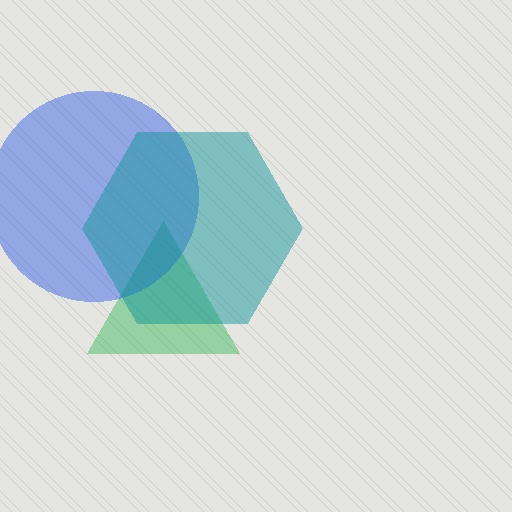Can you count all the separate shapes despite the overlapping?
Yes, there are 3 separate shapes.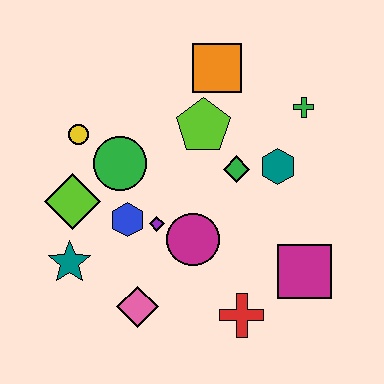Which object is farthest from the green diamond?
The teal star is farthest from the green diamond.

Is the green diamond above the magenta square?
Yes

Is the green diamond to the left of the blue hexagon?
No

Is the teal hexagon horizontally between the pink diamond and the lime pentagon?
No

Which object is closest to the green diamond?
The teal hexagon is closest to the green diamond.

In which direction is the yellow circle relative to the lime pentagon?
The yellow circle is to the left of the lime pentagon.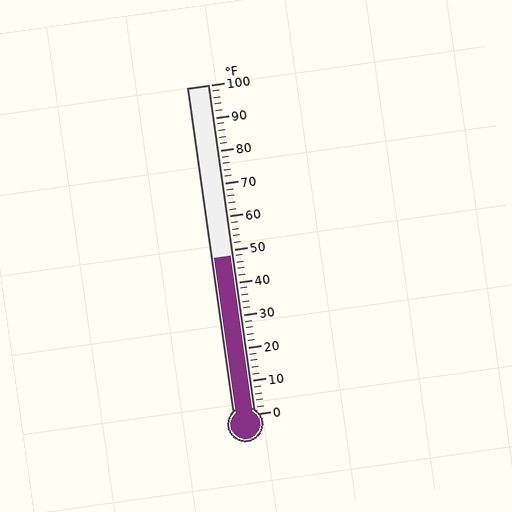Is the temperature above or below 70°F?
The temperature is below 70°F.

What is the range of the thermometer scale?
The thermometer scale ranges from 0°F to 100°F.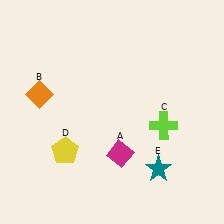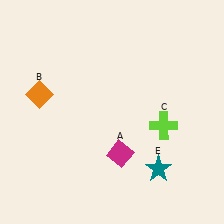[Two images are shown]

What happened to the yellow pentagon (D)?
The yellow pentagon (D) was removed in Image 2. It was in the bottom-left area of Image 1.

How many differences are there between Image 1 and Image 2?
There is 1 difference between the two images.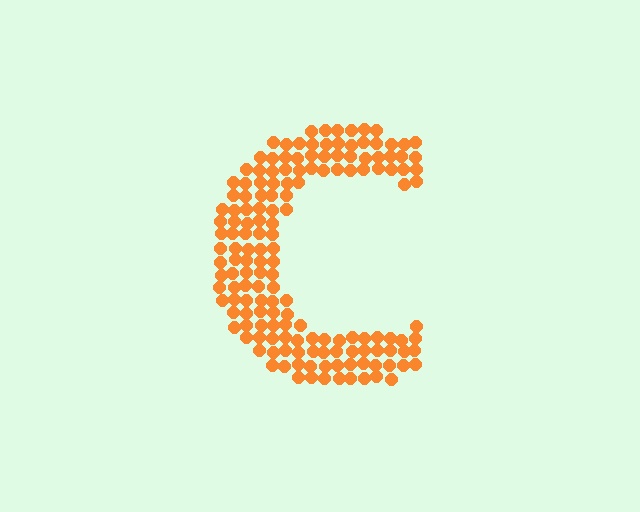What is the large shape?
The large shape is the letter C.